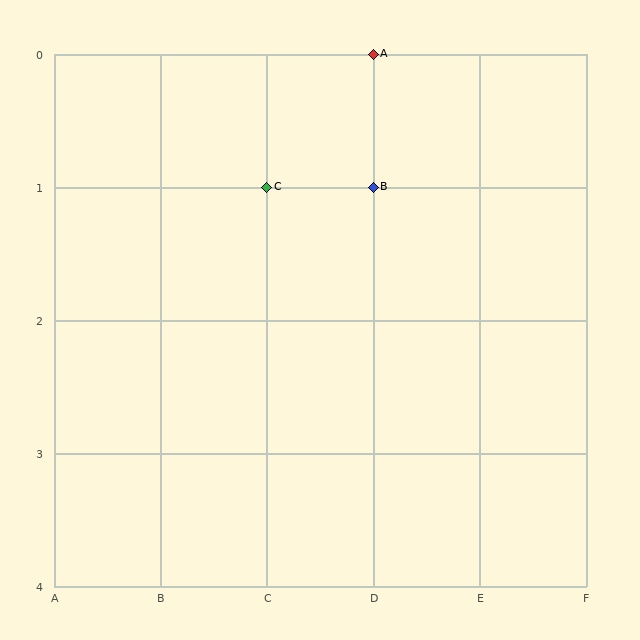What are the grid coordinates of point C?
Point C is at grid coordinates (C, 1).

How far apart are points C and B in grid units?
Points C and B are 1 column apart.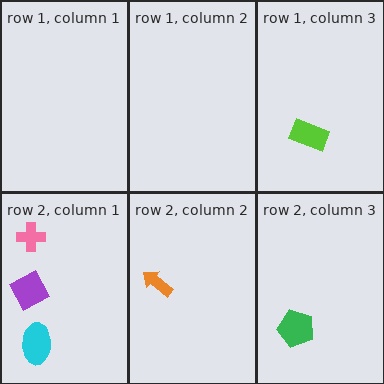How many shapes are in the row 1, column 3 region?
1.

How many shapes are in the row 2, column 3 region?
1.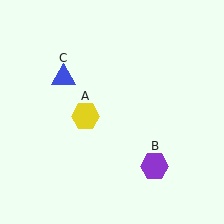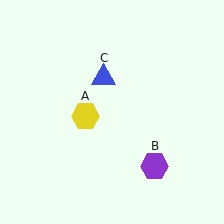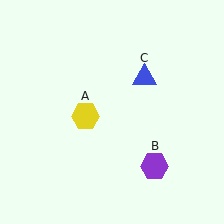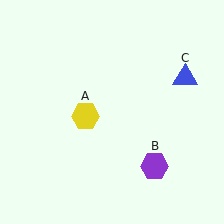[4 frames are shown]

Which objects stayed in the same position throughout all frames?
Yellow hexagon (object A) and purple hexagon (object B) remained stationary.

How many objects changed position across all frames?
1 object changed position: blue triangle (object C).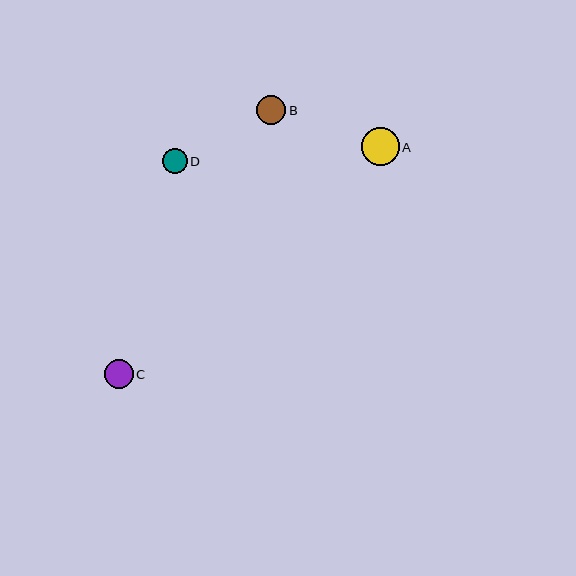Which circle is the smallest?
Circle D is the smallest with a size of approximately 25 pixels.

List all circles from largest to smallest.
From largest to smallest: A, C, B, D.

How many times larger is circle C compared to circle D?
Circle C is approximately 1.2 times the size of circle D.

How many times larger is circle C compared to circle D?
Circle C is approximately 1.2 times the size of circle D.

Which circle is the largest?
Circle A is the largest with a size of approximately 38 pixels.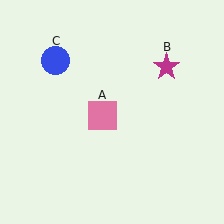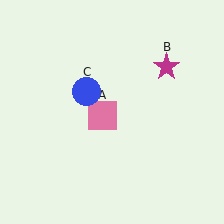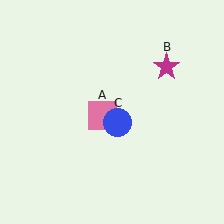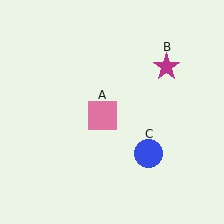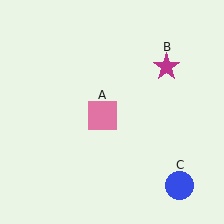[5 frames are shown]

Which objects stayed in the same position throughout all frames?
Pink square (object A) and magenta star (object B) remained stationary.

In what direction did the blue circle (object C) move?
The blue circle (object C) moved down and to the right.